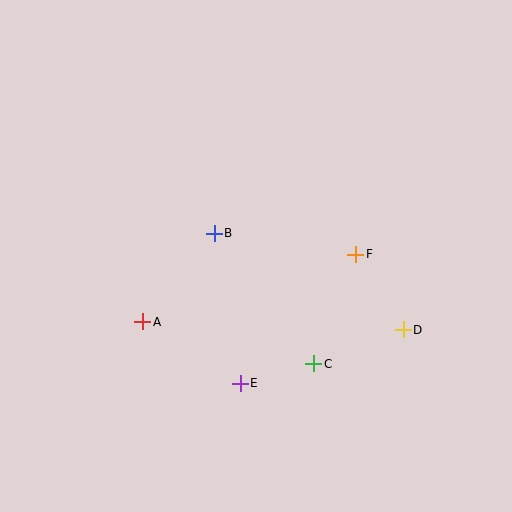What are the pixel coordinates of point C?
Point C is at (314, 364).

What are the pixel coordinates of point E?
Point E is at (240, 383).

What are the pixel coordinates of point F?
Point F is at (356, 254).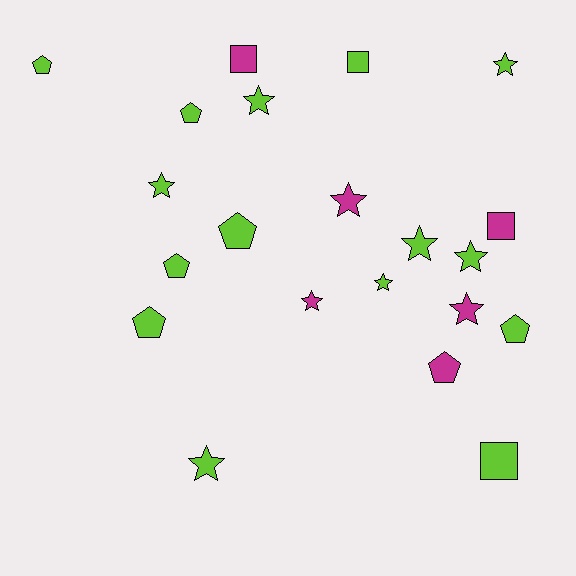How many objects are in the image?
There are 21 objects.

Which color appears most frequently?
Lime, with 15 objects.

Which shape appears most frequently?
Star, with 10 objects.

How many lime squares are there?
There are 2 lime squares.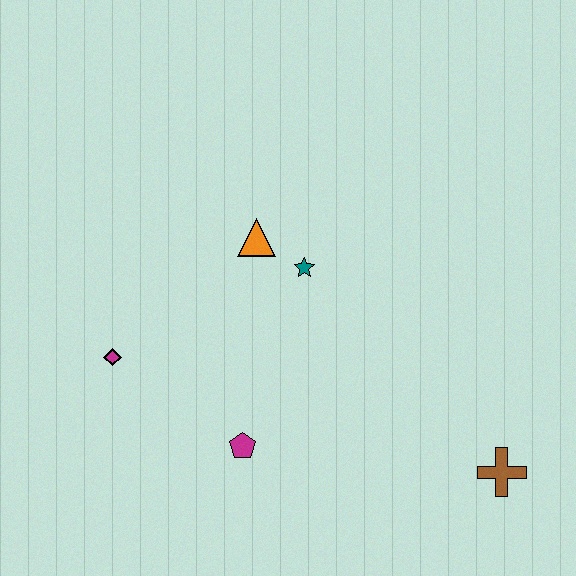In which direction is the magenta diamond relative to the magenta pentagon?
The magenta diamond is to the left of the magenta pentagon.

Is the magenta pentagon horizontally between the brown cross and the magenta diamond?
Yes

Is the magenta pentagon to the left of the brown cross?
Yes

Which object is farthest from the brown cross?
The magenta diamond is farthest from the brown cross.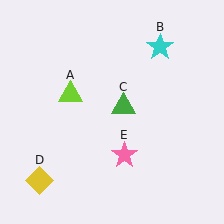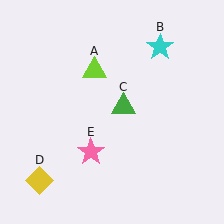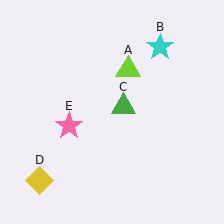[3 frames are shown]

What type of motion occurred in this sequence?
The lime triangle (object A), pink star (object E) rotated clockwise around the center of the scene.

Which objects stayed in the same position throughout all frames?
Cyan star (object B) and green triangle (object C) and yellow diamond (object D) remained stationary.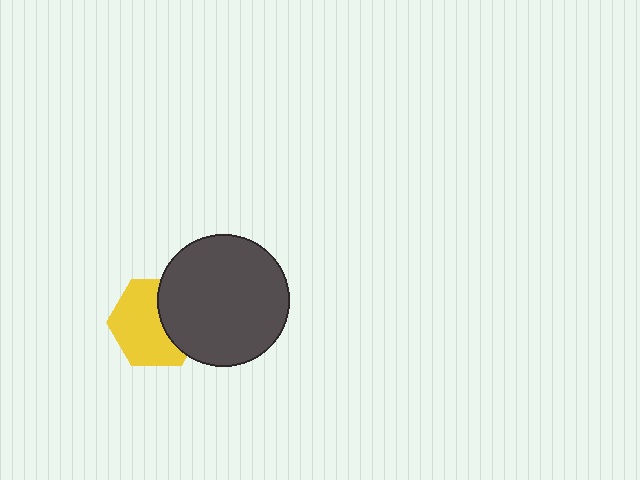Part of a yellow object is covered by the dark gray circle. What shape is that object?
It is a hexagon.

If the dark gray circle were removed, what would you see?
You would see the complete yellow hexagon.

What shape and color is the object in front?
The object in front is a dark gray circle.